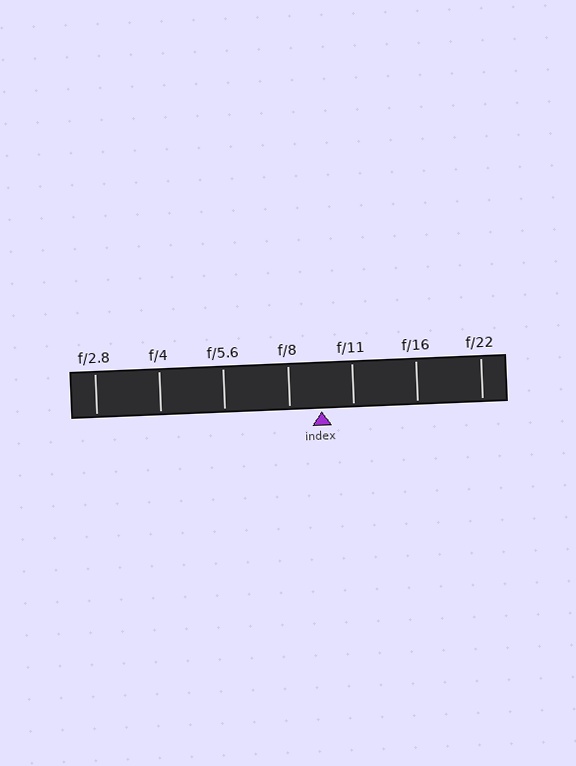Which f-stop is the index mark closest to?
The index mark is closest to f/11.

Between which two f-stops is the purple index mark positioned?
The index mark is between f/8 and f/11.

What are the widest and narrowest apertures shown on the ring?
The widest aperture shown is f/2.8 and the narrowest is f/22.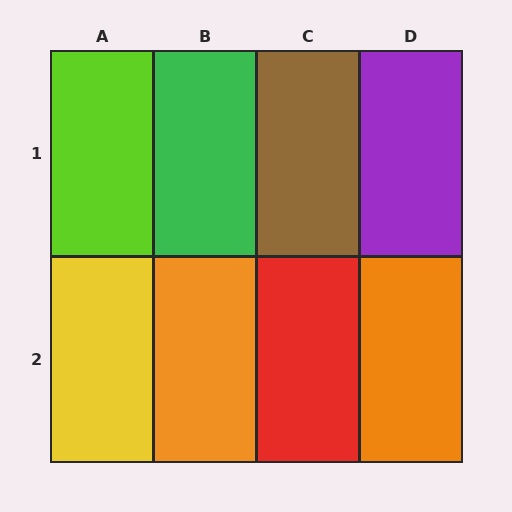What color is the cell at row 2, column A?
Yellow.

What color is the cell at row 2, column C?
Red.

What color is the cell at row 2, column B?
Orange.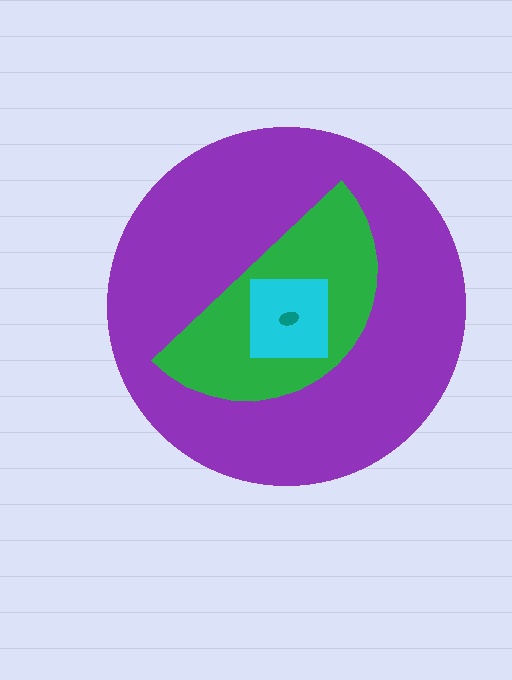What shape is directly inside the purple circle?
The green semicircle.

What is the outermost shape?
The purple circle.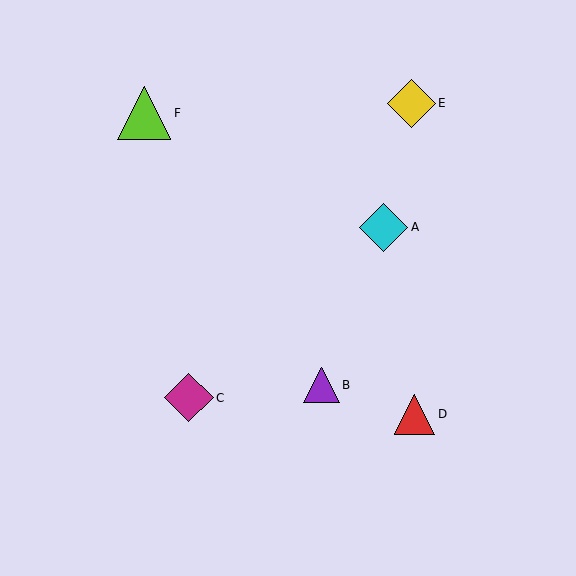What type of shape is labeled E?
Shape E is a yellow diamond.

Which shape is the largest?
The lime triangle (labeled F) is the largest.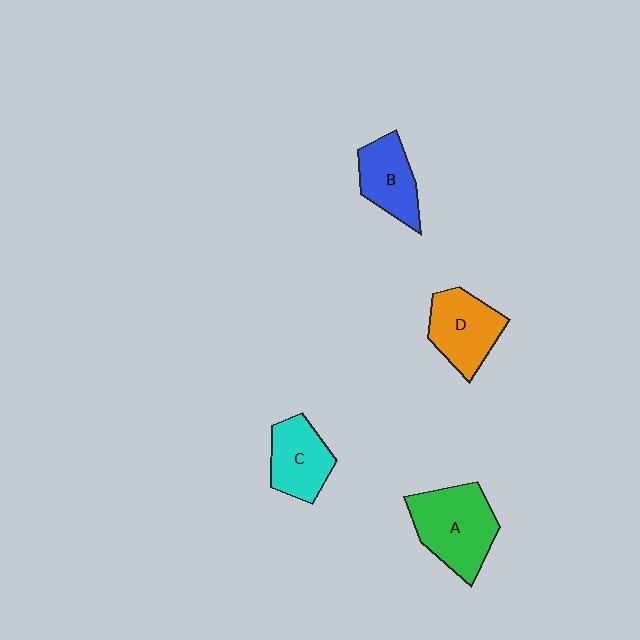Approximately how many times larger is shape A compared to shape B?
Approximately 1.5 times.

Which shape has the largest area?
Shape A (green).